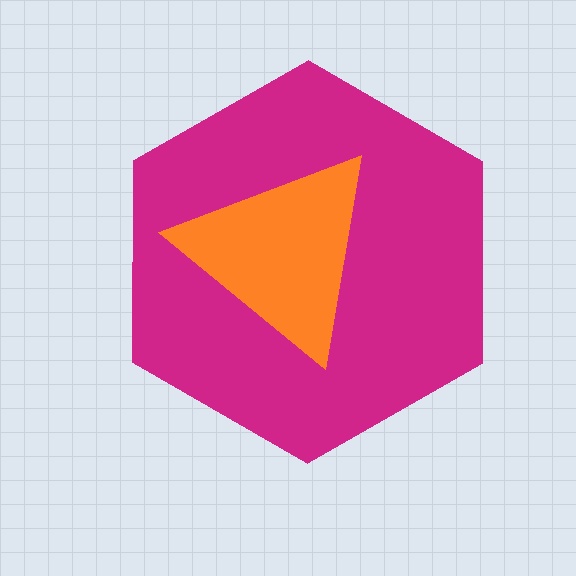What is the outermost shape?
The magenta hexagon.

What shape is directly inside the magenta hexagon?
The orange triangle.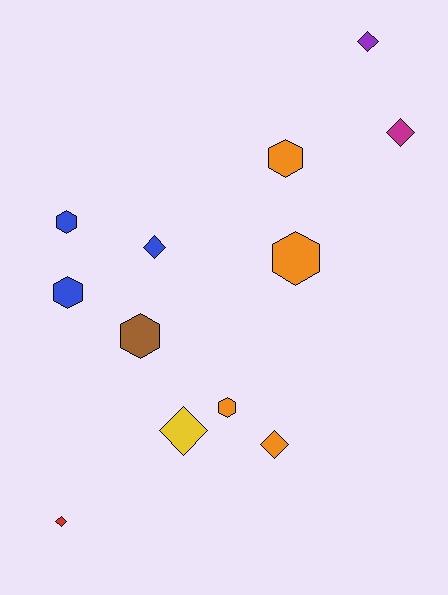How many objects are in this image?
There are 12 objects.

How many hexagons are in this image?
There are 6 hexagons.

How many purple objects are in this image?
There is 1 purple object.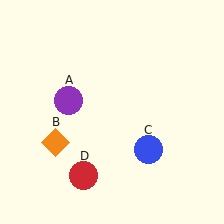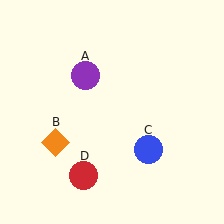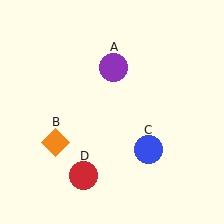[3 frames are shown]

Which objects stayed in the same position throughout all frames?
Orange diamond (object B) and blue circle (object C) and red circle (object D) remained stationary.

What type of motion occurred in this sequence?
The purple circle (object A) rotated clockwise around the center of the scene.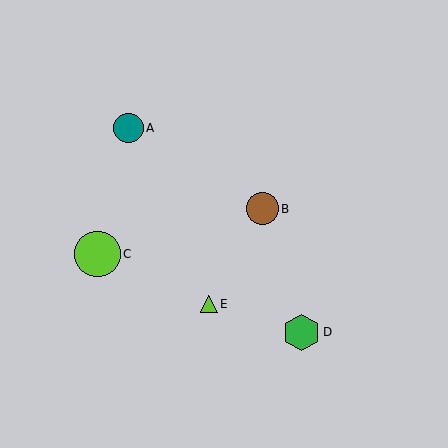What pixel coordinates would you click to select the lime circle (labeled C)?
Click at (97, 254) to select the lime circle C.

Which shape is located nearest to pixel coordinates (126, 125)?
The teal circle (labeled A) at (128, 128) is nearest to that location.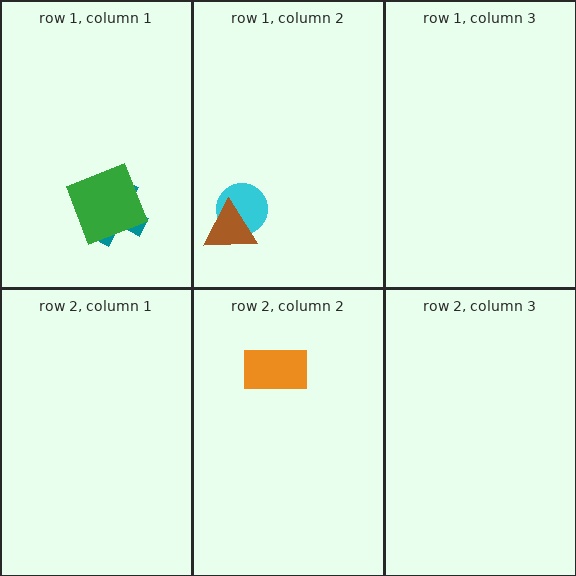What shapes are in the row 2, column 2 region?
The orange rectangle.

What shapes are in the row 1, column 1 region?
The teal cross, the green square.